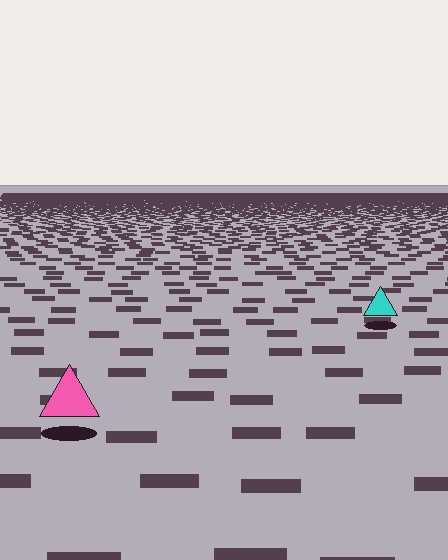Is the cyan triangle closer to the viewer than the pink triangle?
No. The pink triangle is closer — you can tell from the texture gradient: the ground texture is coarser near it.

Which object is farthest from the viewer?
The cyan triangle is farthest from the viewer. It appears smaller and the ground texture around it is denser.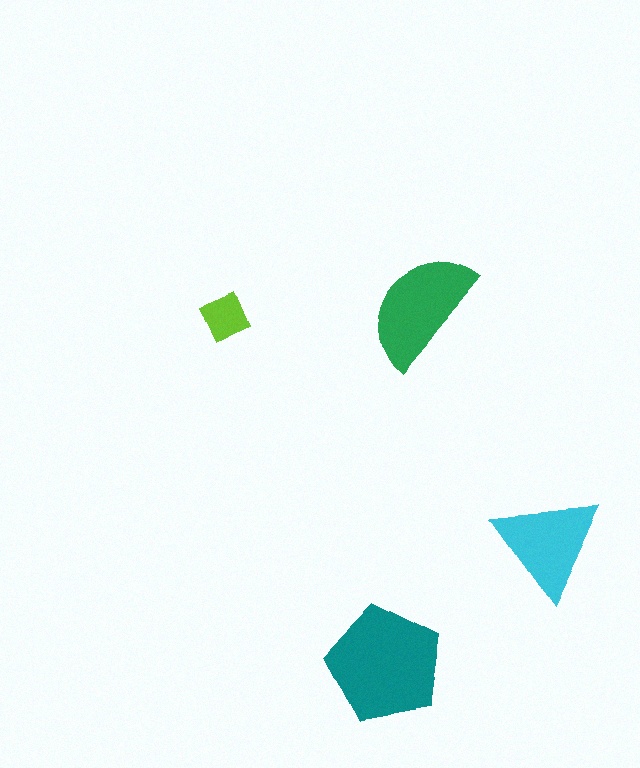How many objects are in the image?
There are 4 objects in the image.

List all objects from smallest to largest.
The lime diamond, the cyan triangle, the green semicircle, the teal pentagon.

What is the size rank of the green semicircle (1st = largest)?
2nd.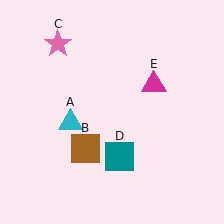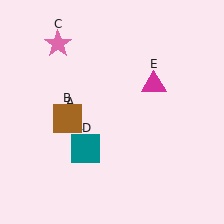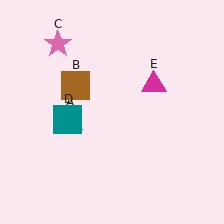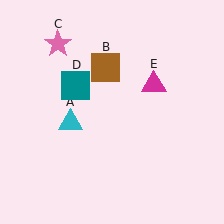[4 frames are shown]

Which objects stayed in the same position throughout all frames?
Cyan triangle (object A) and pink star (object C) and magenta triangle (object E) remained stationary.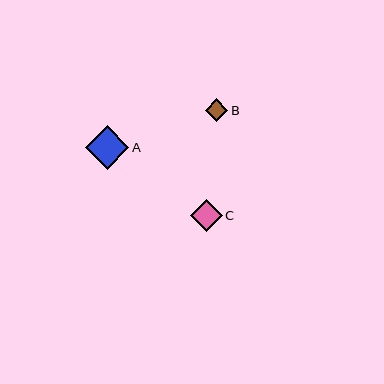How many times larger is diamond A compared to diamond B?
Diamond A is approximately 1.9 times the size of diamond B.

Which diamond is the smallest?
Diamond B is the smallest with a size of approximately 23 pixels.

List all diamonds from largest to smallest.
From largest to smallest: A, C, B.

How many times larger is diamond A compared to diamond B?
Diamond A is approximately 1.9 times the size of diamond B.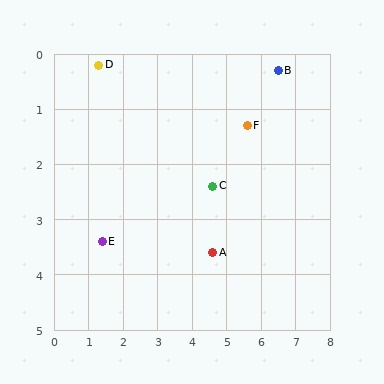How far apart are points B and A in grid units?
Points B and A are about 3.8 grid units apart.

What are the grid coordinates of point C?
Point C is at approximately (4.6, 2.4).